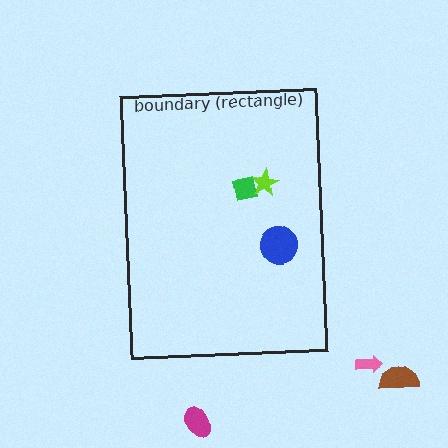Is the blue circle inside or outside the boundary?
Inside.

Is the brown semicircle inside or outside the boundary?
Outside.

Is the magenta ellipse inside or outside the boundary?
Outside.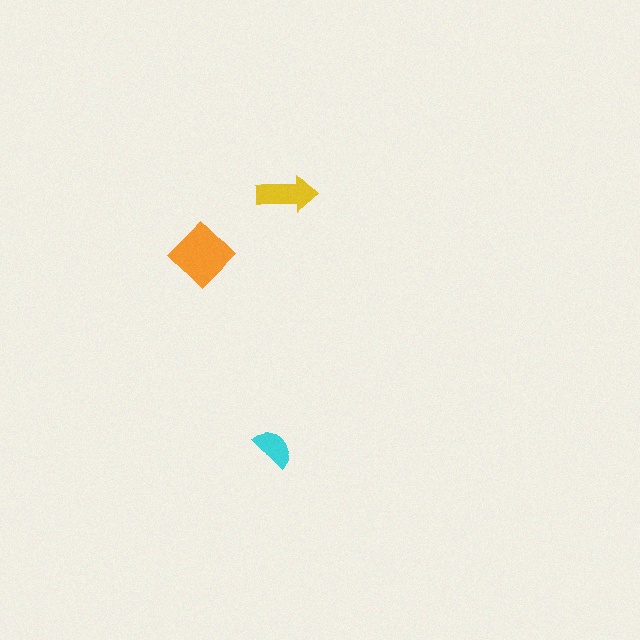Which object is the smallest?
The cyan semicircle.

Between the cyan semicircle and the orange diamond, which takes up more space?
The orange diamond.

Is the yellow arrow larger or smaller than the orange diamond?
Smaller.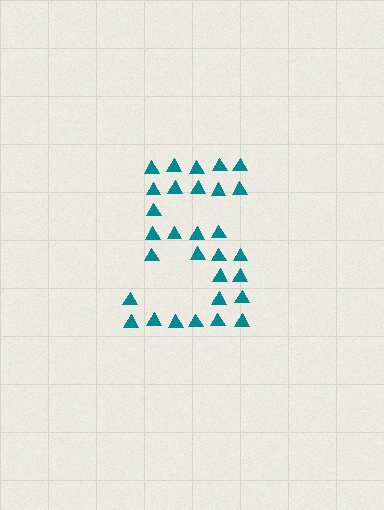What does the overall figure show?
The overall figure shows the digit 5.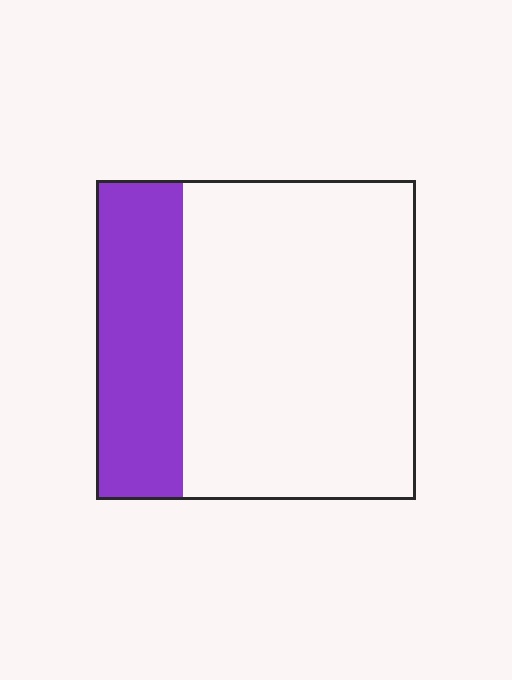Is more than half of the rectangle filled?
No.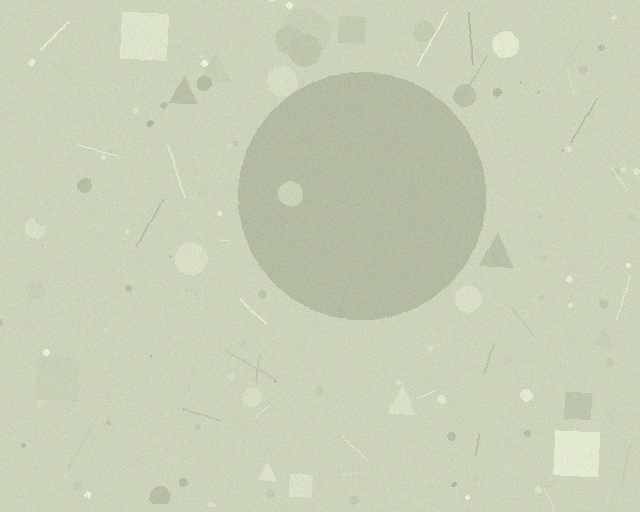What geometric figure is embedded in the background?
A circle is embedded in the background.